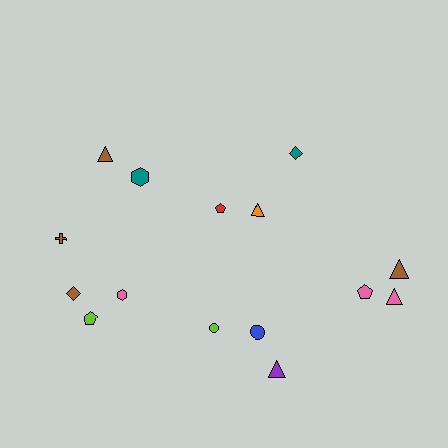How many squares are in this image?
There are no squares.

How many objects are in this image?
There are 15 objects.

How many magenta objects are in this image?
There are no magenta objects.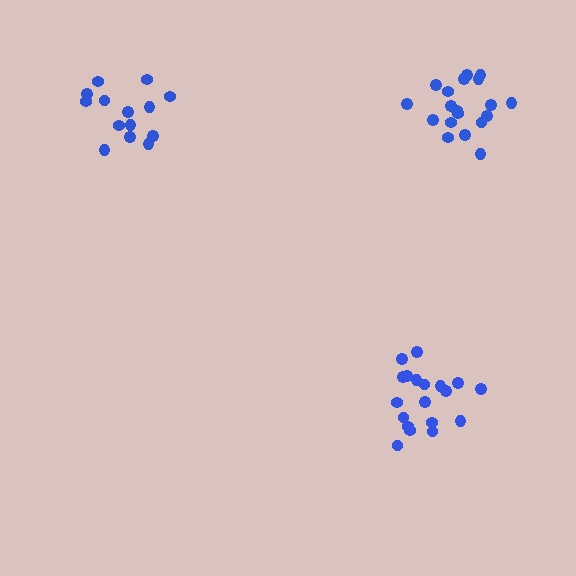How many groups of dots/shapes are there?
There are 3 groups.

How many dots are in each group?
Group 1: 19 dots, Group 2: 14 dots, Group 3: 19 dots (52 total).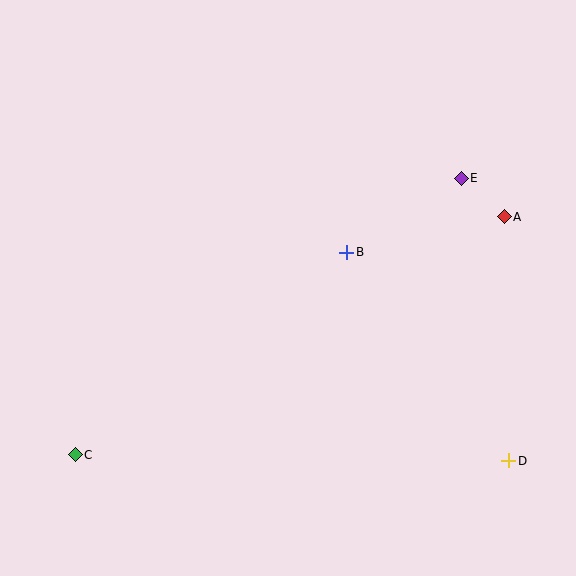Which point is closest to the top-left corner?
Point B is closest to the top-left corner.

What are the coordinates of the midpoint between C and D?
The midpoint between C and D is at (292, 458).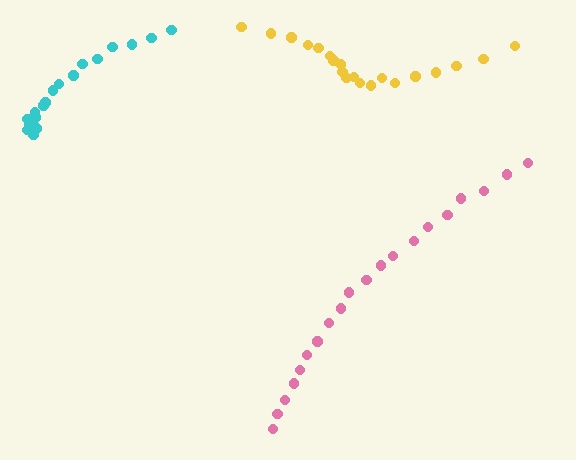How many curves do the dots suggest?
There are 3 distinct paths.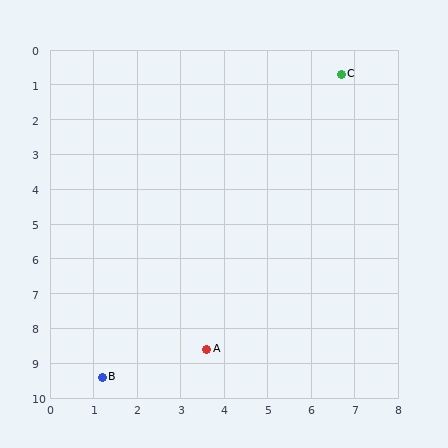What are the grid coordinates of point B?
Point B is at approximately (1.2, 9.4).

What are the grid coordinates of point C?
Point C is at approximately (6.7, 0.7).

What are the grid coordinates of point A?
Point A is at approximately (3.6, 8.6).